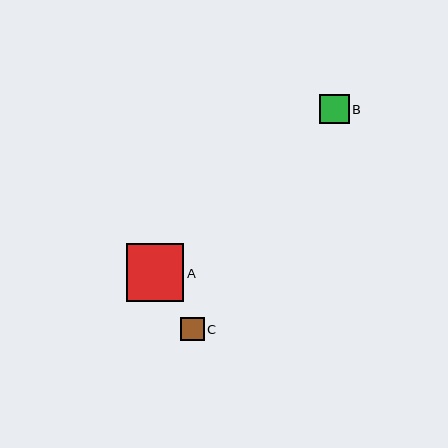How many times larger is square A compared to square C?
Square A is approximately 2.5 times the size of square C.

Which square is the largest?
Square A is the largest with a size of approximately 57 pixels.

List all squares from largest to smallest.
From largest to smallest: A, B, C.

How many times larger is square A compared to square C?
Square A is approximately 2.5 times the size of square C.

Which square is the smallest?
Square C is the smallest with a size of approximately 23 pixels.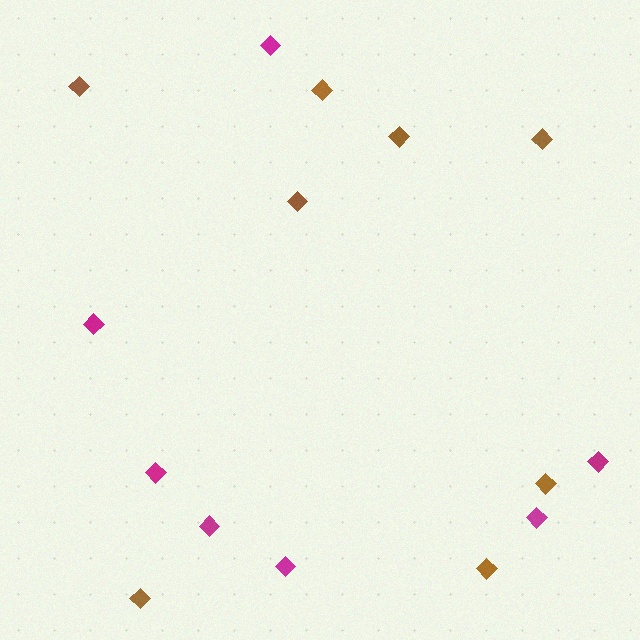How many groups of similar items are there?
There are 2 groups: one group of brown diamonds (8) and one group of magenta diamonds (7).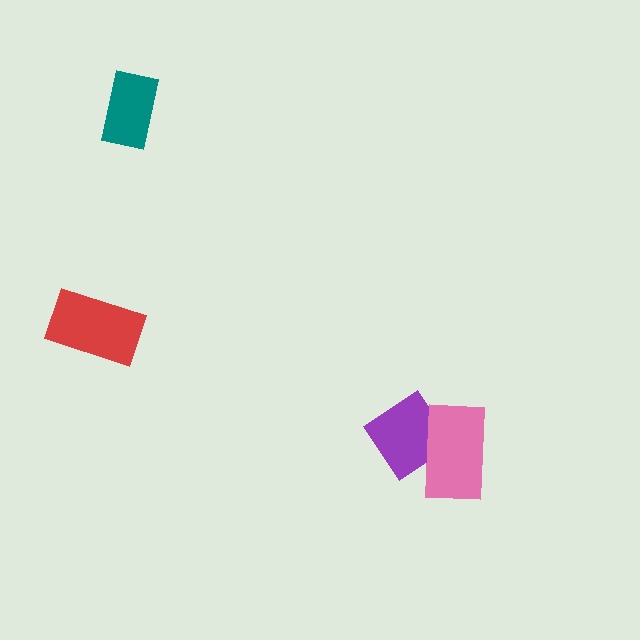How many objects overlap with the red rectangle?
0 objects overlap with the red rectangle.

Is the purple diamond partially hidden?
Yes, it is partially covered by another shape.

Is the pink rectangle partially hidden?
No, no other shape covers it.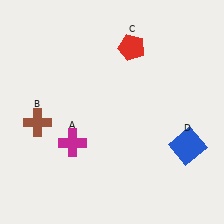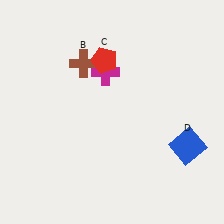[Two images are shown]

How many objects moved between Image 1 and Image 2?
3 objects moved between the two images.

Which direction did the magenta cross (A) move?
The magenta cross (A) moved up.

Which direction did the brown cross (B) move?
The brown cross (B) moved up.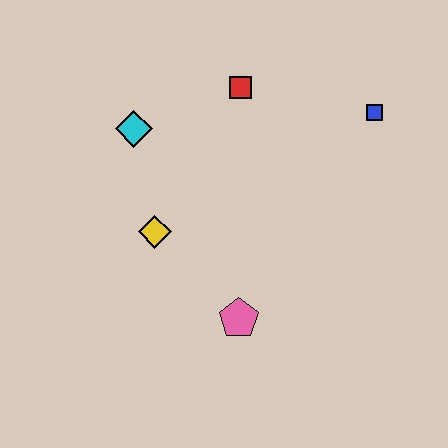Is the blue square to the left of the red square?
No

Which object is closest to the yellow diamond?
The cyan diamond is closest to the yellow diamond.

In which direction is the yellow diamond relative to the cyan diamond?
The yellow diamond is below the cyan diamond.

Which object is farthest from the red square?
The pink pentagon is farthest from the red square.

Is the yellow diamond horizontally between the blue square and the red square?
No